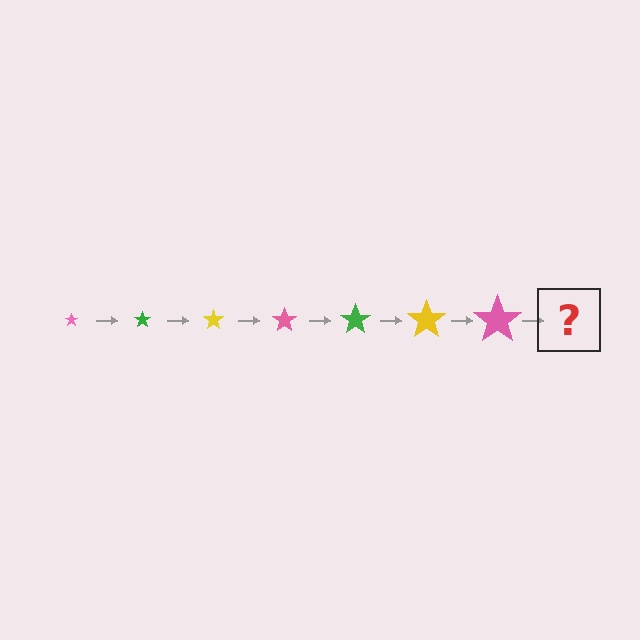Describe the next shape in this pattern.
It should be a green star, larger than the previous one.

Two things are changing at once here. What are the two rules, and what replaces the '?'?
The two rules are that the star grows larger each step and the color cycles through pink, green, and yellow. The '?' should be a green star, larger than the previous one.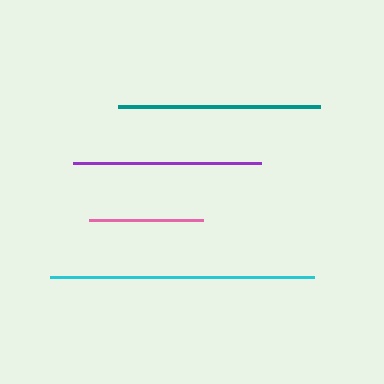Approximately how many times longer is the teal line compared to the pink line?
The teal line is approximately 1.8 times the length of the pink line.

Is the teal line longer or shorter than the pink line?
The teal line is longer than the pink line.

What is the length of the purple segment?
The purple segment is approximately 188 pixels long.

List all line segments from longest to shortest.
From longest to shortest: cyan, teal, purple, pink.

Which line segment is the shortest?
The pink line is the shortest at approximately 114 pixels.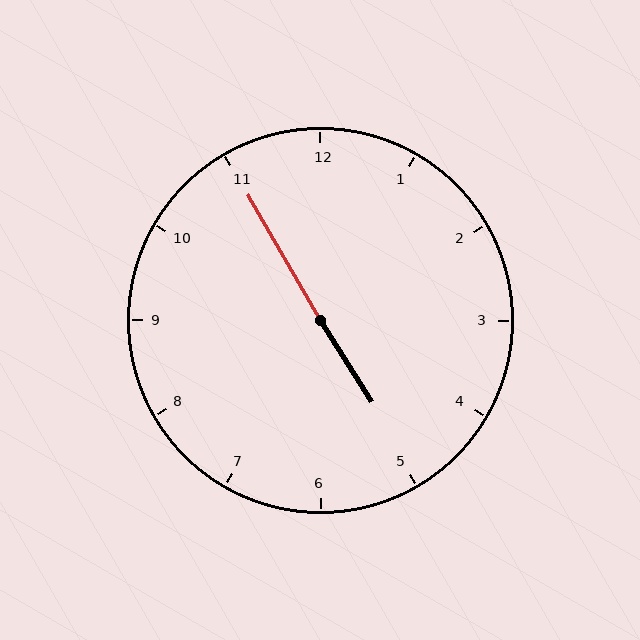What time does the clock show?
4:55.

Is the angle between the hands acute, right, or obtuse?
It is obtuse.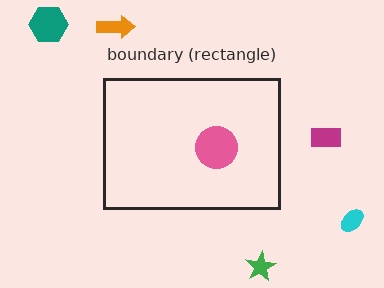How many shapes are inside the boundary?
1 inside, 5 outside.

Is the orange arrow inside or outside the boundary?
Outside.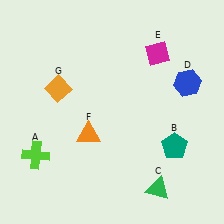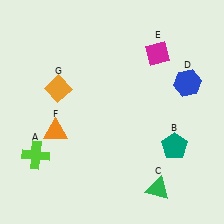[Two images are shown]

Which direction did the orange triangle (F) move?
The orange triangle (F) moved left.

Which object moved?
The orange triangle (F) moved left.